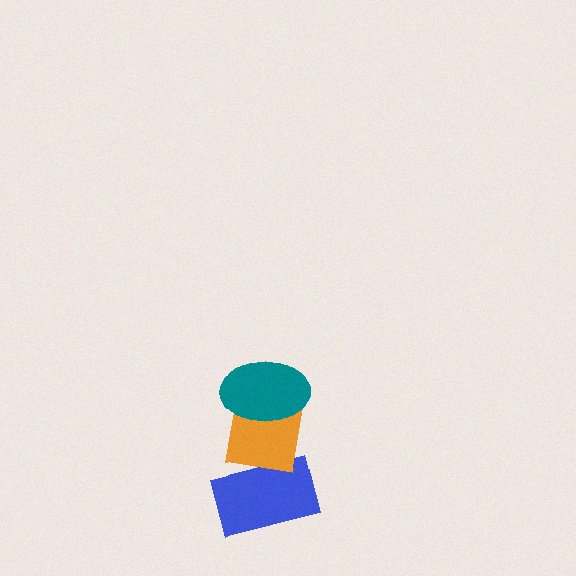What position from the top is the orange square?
The orange square is 2nd from the top.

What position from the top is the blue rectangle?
The blue rectangle is 3rd from the top.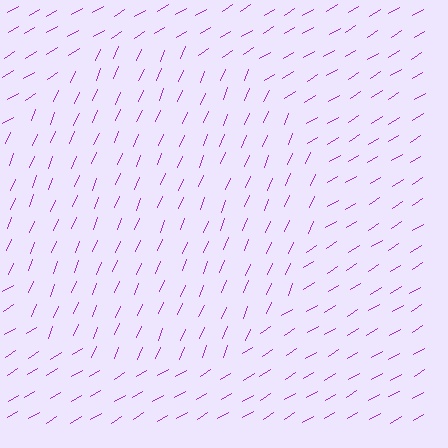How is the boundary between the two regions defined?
The boundary is defined purely by a change in line orientation (approximately 36 degrees difference). All lines are the same color and thickness.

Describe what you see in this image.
The image is filled with small purple line segments. A circle region in the image has lines oriented differently from the surrounding lines, creating a visible texture boundary.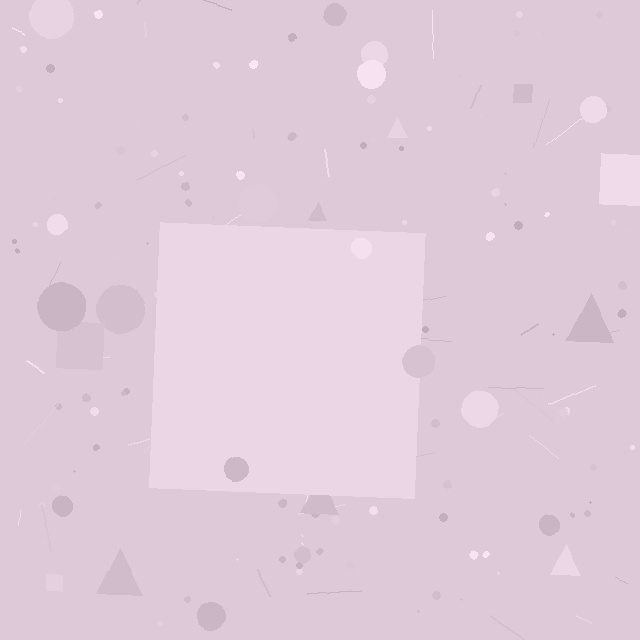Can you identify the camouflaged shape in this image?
The camouflaged shape is a square.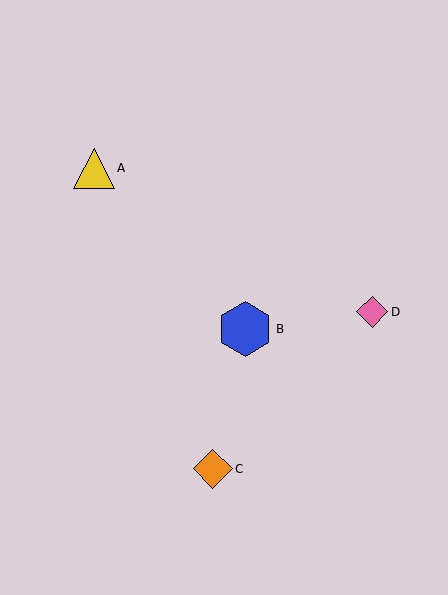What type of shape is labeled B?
Shape B is a blue hexagon.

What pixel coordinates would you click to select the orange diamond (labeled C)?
Click at (213, 469) to select the orange diamond C.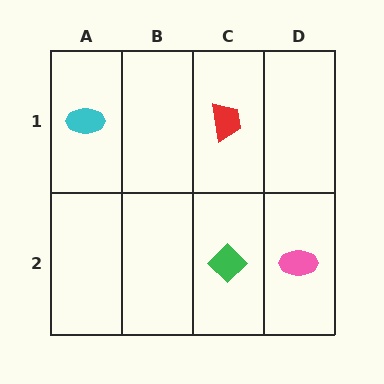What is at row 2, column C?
A green diamond.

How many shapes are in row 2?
2 shapes.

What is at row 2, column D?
A pink ellipse.